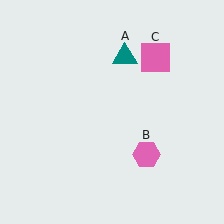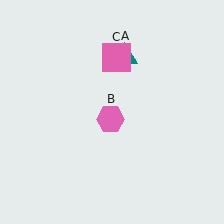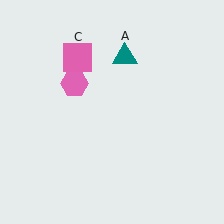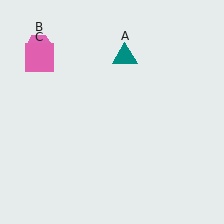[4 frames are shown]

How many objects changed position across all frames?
2 objects changed position: pink hexagon (object B), pink square (object C).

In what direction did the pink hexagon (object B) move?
The pink hexagon (object B) moved up and to the left.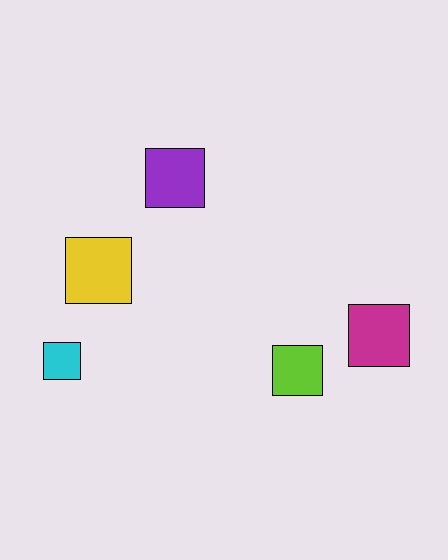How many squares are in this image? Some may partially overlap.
There are 5 squares.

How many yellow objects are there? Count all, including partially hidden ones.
There is 1 yellow object.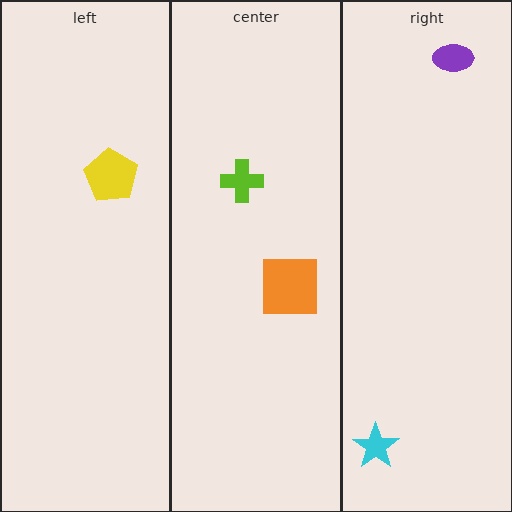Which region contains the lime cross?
The center region.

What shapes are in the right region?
The cyan star, the purple ellipse.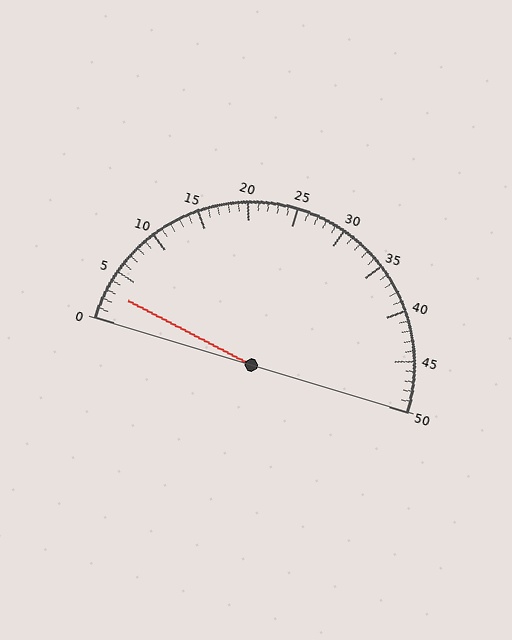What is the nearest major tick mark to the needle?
The nearest major tick mark is 5.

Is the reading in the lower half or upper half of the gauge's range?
The reading is in the lower half of the range (0 to 50).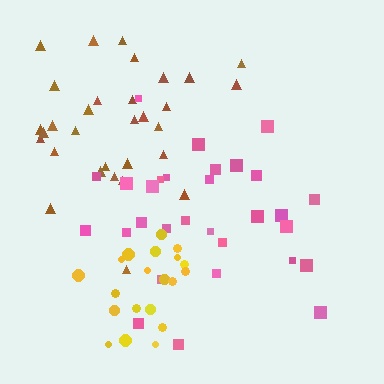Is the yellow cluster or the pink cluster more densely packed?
Yellow.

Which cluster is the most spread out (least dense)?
Pink.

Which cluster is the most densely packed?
Yellow.